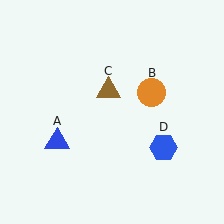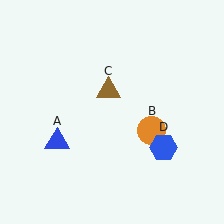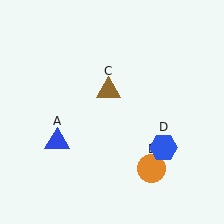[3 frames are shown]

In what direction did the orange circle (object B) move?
The orange circle (object B) moved down.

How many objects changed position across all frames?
1 object changed position: orange circle (object B).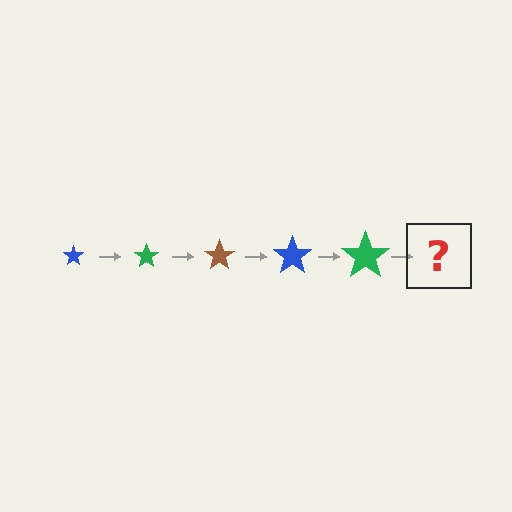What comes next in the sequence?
The next element should be a brown star, larger than the previous one.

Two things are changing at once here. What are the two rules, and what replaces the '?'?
The two rules are that the star grows larger each step and the color cycles through blue, green, and brown. The '?' should be a brown star, larger than the previous one.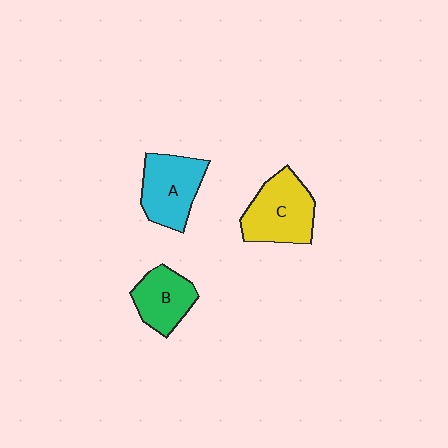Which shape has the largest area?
Shape C (yellow).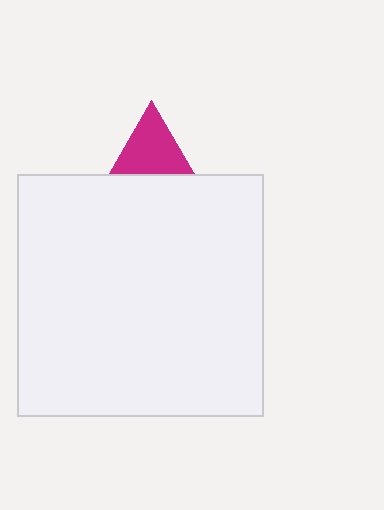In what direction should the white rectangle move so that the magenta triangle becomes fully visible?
The white rectangle should move down. That is the shortest direction to clear the overlap and leave the magenta triangle fully visible.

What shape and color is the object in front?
The object in front is a white rectangle.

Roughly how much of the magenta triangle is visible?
A small part of it is visible (roughly 41%).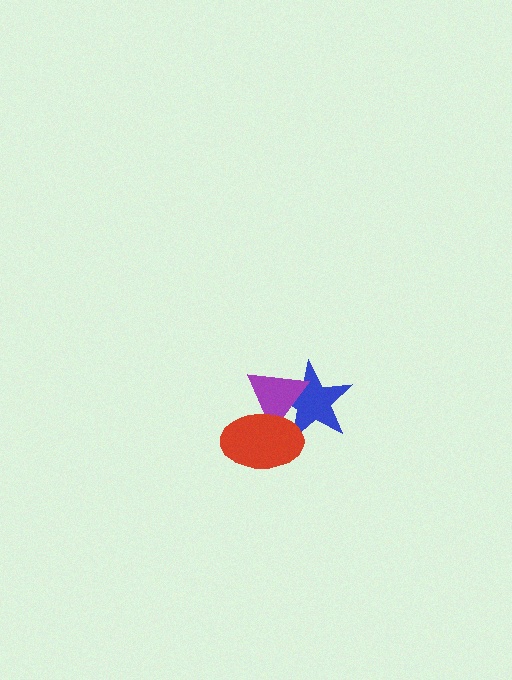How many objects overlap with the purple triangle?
2 objects overlap with the purple triangle.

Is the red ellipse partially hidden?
No, no other shape covers it.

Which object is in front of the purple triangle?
The red ellipse is in front of the purple triangle.